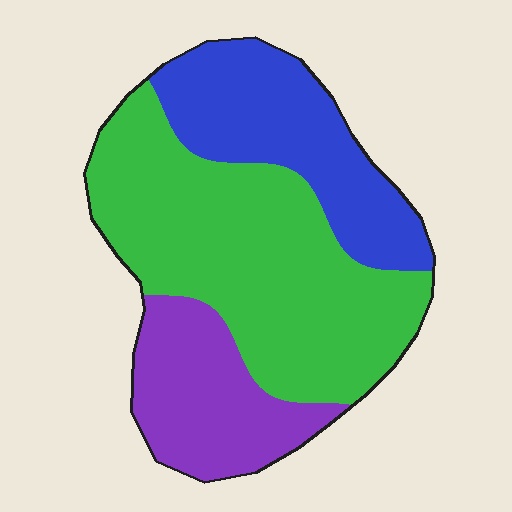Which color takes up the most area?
Green, at roughly 50%.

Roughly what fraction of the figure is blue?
Blue takes up between a quarter and a half of the figure.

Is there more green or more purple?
Green.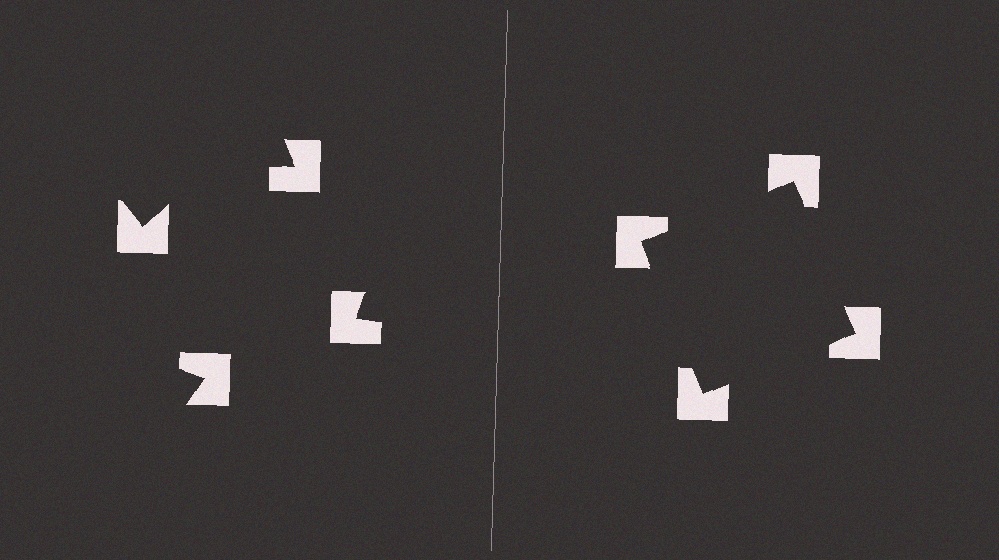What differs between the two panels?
The notched squares are positioned identically on both sides; only the wedge orientations differ. On the right they align to a square; on the left they are misaligned.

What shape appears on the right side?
An illusory square.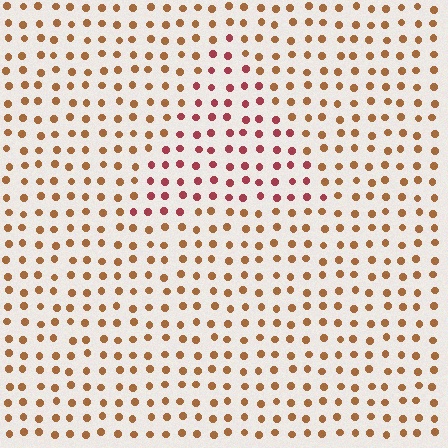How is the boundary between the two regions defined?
The boundary is defined purely by a slight shift in hue (about 37 degrees). Spacing, size, and orientation are identical on both sides.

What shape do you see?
I see a triangle.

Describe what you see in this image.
The image is filled with small brown elements in a uniform arrangement. A triangle-shaped region is visible where the elements are tinted to a slightly different hue, forming a subtle color boundary.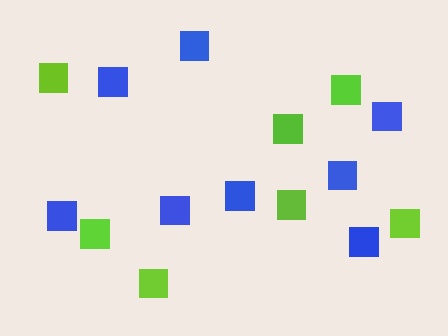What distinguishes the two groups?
There are 2 groups: one group of lime squares (7) and one group of blue squares (8).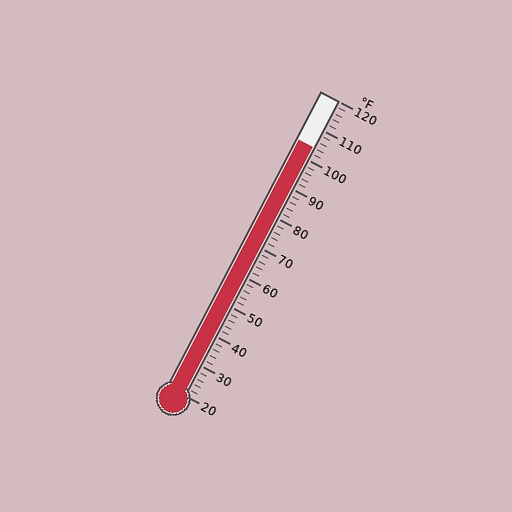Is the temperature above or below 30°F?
The temperature is above 30°F.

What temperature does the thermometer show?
The thermometer shows approximately 104°F.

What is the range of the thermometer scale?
The thermometer scale ranges from 20°F to 120°F.